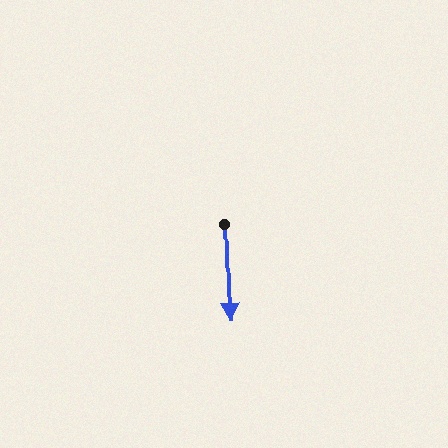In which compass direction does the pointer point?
South.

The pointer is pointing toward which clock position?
Roughly 6 o'clock.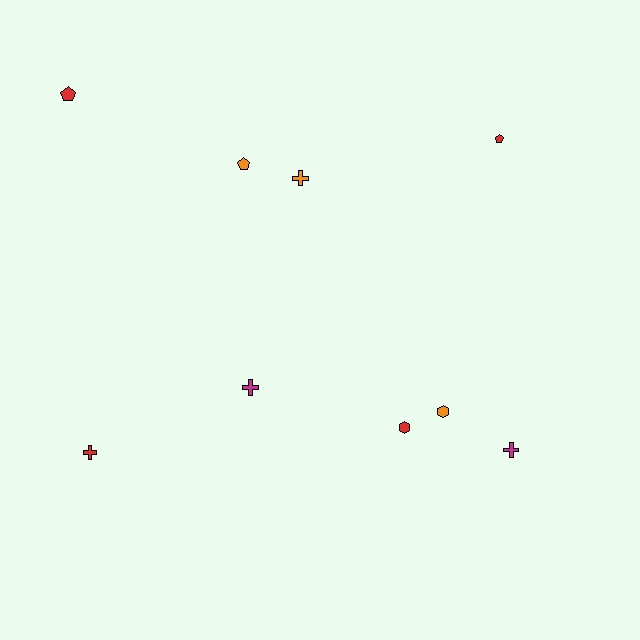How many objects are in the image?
There are 9 objects.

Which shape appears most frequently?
Cross, with 4 objects.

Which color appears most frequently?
Red, with 4 objects.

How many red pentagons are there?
There are 2 red pentagons.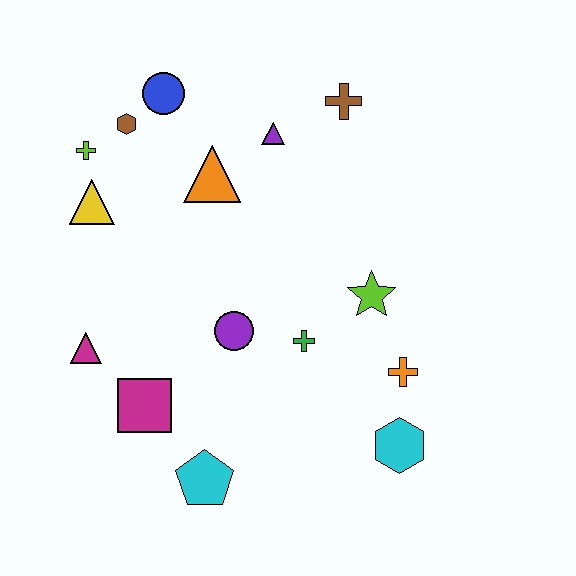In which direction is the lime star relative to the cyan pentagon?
The lime star is above the cyan pentagon.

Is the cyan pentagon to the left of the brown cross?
Yes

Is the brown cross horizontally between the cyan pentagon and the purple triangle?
No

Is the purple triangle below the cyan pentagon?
No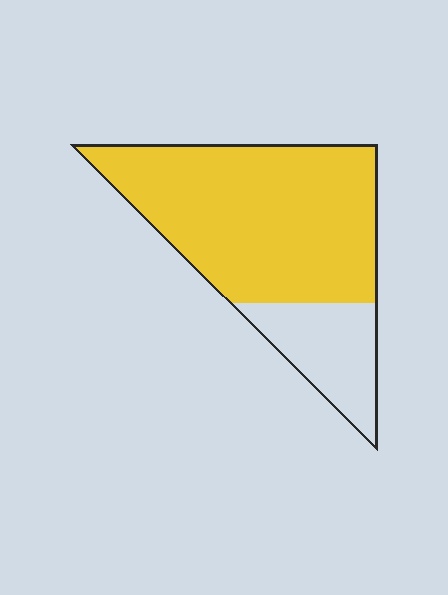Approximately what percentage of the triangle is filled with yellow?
Approximately 75%.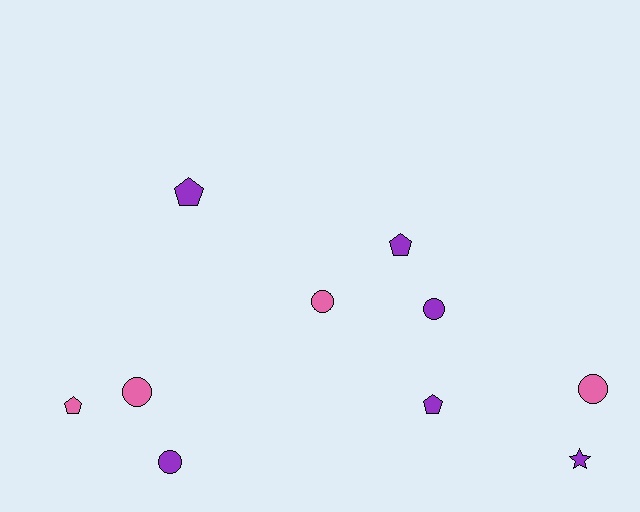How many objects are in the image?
There are 10 objects.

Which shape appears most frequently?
Circle, with 5 objects.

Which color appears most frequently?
Purple, with 6 objects.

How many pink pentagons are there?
There is 1 pink pentagon.